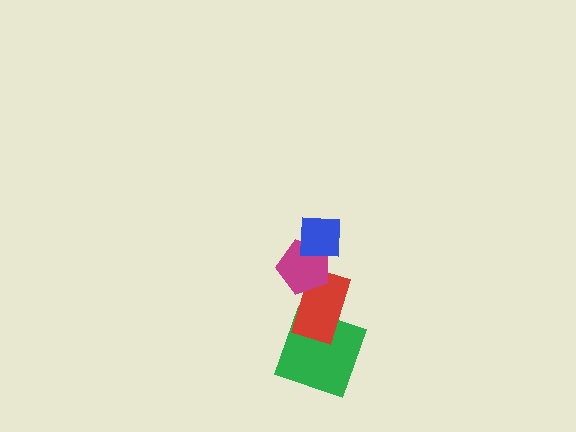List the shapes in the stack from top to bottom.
From top to bottom: the blue square, the magenta pentagon, the red rectangle, the green square.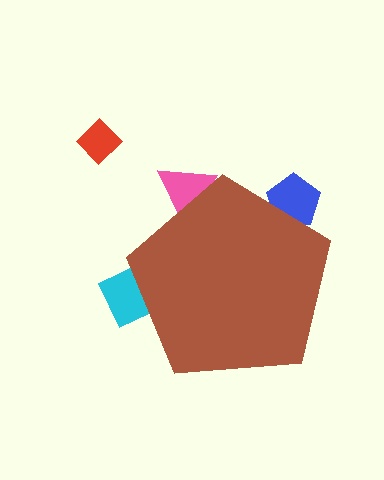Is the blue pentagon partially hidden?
Yes, the blue pentagon is partially hidden behind the brown pentagon.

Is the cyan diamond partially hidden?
Yes, the cyan diamond is partially hidden behind the brown pentagon.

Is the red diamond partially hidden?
No, the red diamond is fully visible.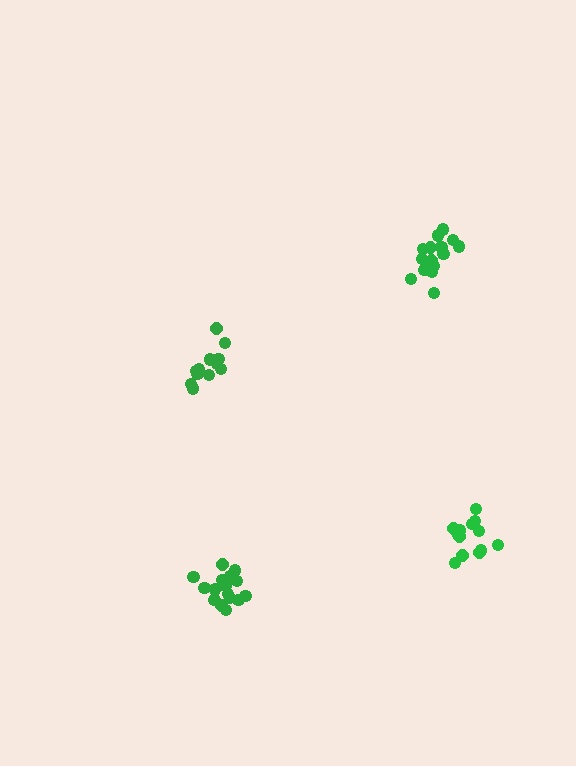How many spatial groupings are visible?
There are 4 spatial groupings.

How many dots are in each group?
Group 1: 12 dots, Group 2: 16 dots, Group 3: 18 dots, Group 4: 13 dots (59 total).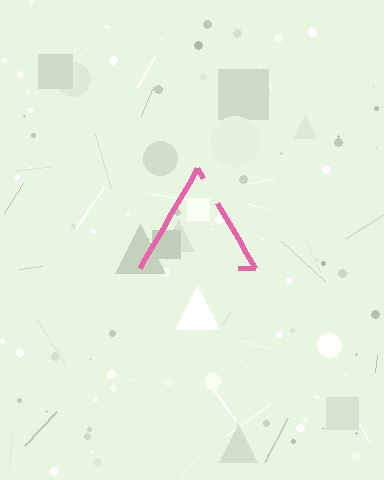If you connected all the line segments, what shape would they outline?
They would outline a triangle.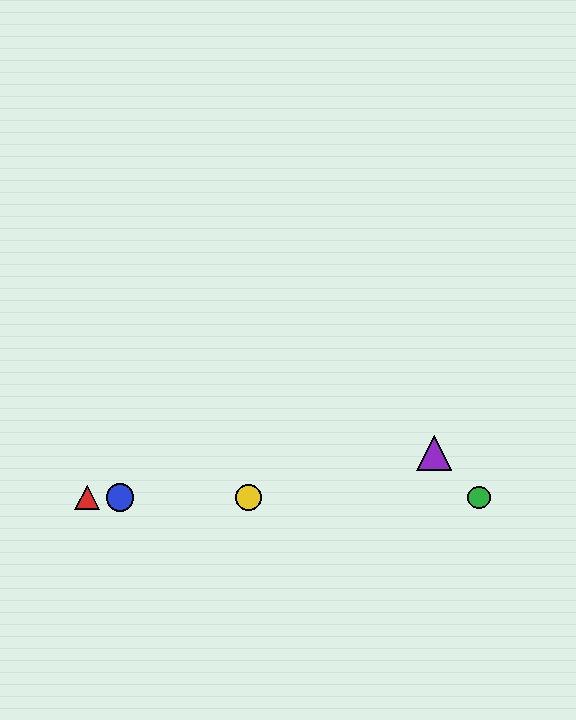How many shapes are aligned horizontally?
4 shapes (the red triangle, the blue circle, the green circle, the yellow circle) are aligned horizontally.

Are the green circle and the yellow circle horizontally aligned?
Yes, both are at y≈498.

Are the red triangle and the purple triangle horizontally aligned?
No, the red triangle is at y≈498 and the purple triangle is at y≈453.